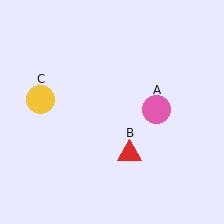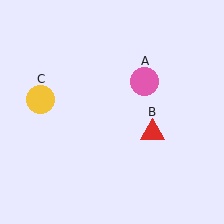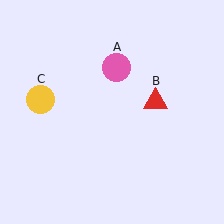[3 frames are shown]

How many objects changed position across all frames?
2 objects changed position: pink circle (object A), red triangle (object B).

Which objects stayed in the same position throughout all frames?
Yellow circle (object C) remained stationary.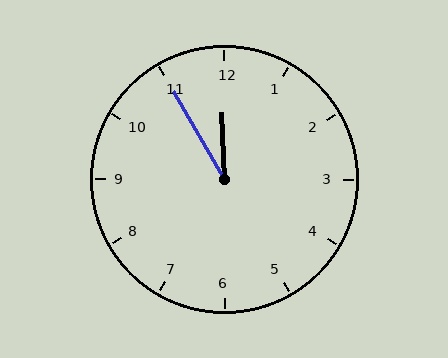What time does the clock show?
11:55.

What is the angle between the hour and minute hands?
Approximately 28 degrees.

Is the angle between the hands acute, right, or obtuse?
It is acute.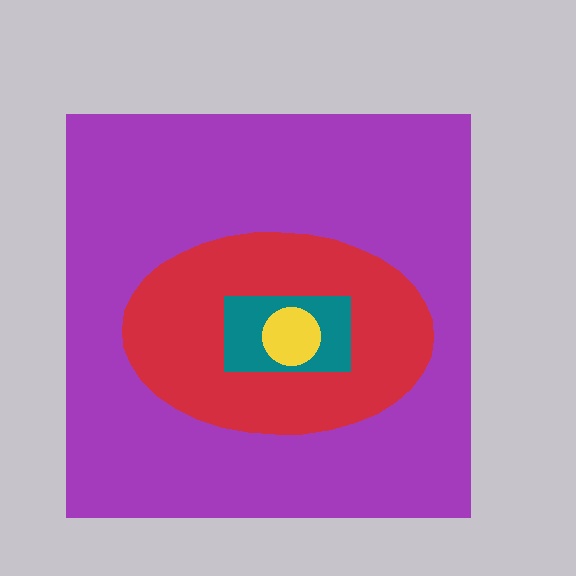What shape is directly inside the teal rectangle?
The yellow circle.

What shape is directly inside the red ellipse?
The teal rectangle.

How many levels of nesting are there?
4.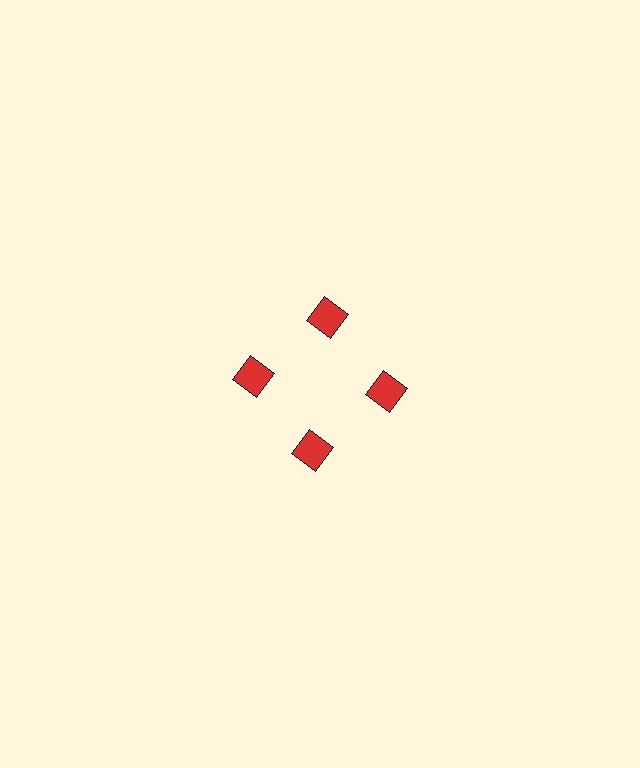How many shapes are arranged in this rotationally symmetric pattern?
There are 4 shapes, arranged in 4 groups of 1.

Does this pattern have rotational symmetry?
Yes, this pattern has 4-fold rotational symmetry. It looks the same after rotating 90 degrees around the center.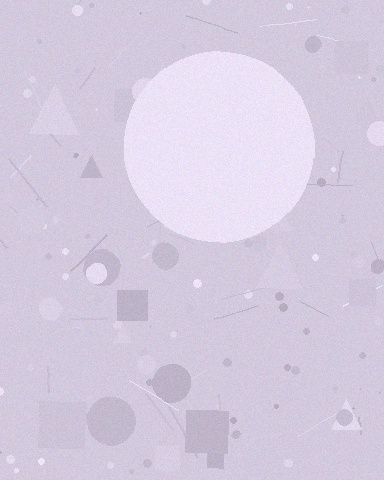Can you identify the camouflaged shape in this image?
The camouflaged shape is a circle.